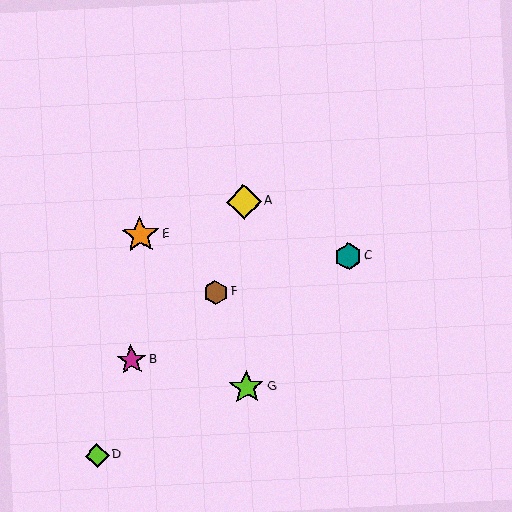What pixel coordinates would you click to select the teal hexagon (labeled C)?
Click at (348, 257) to select the teal hexagon C.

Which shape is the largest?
The orange star (labeled E) is the largest.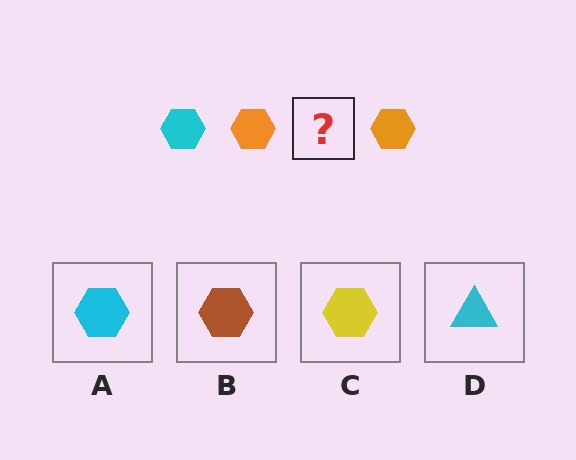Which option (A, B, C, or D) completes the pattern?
A.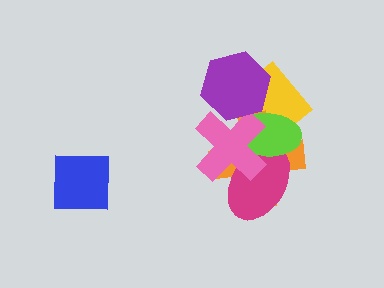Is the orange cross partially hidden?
Yes, it is partially covered by another shape.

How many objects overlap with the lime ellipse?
5 objects overlap with the lime ellipse.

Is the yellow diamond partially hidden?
Yes, it is partially covered by another shape.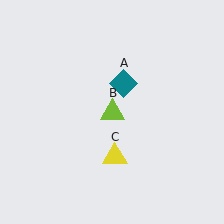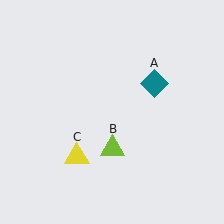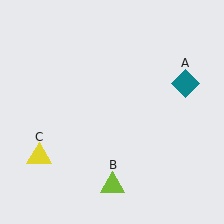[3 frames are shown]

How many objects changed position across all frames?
3 objects changed position: teal diamond (object A), lime triangle (object B), yellow triangle (object C).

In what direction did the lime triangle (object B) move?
The lime triangle (object B) moved down.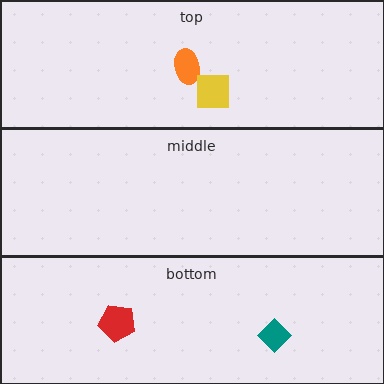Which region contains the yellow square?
The top region.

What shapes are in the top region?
The orange ellipse, the yellow square.